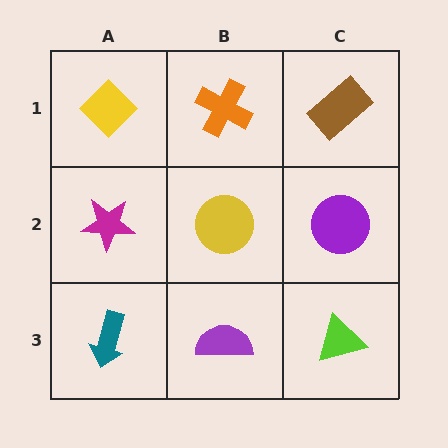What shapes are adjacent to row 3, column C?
A purple circle (row 2, column C), a purple semicircle (row 3, column B).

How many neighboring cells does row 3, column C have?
2.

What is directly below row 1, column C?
A purple circle.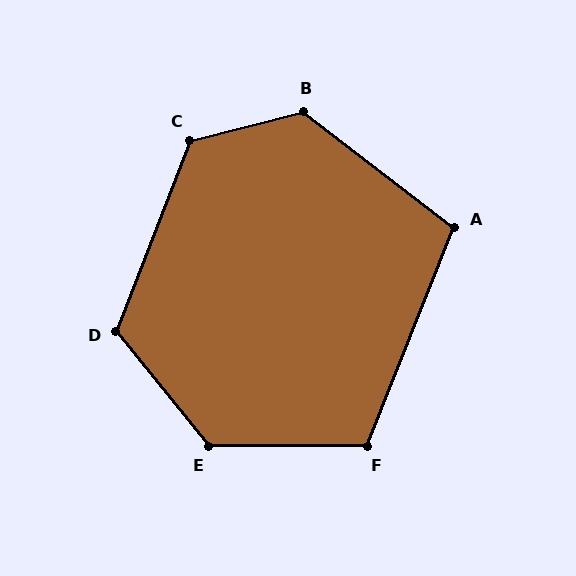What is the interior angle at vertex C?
Approximately 125 degrees (obtuse).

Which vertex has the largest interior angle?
E, at approximately 129 degrees.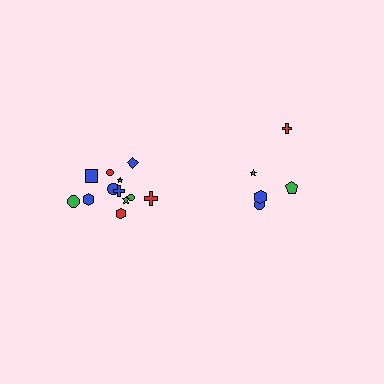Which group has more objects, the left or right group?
The left group.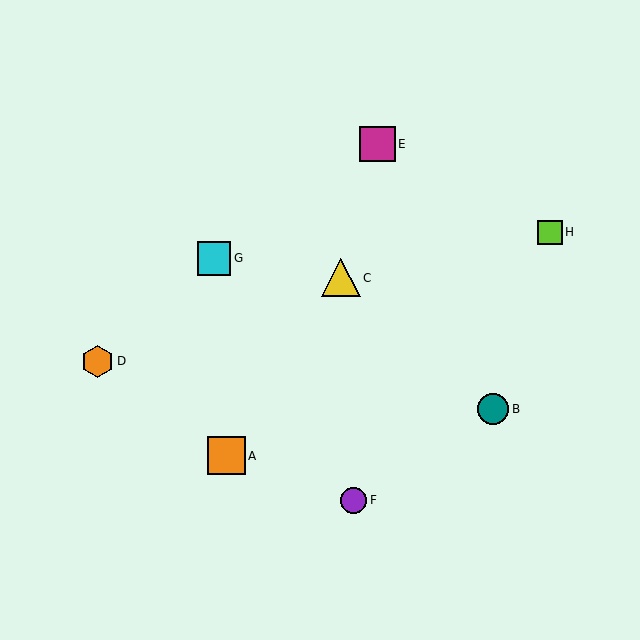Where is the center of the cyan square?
The center of the cyan square is at (214, 258).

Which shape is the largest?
The yellow triangle (labeled C) is the largest.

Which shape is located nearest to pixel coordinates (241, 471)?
The orange square (labeled A) at (227, 456) is nearest to that location.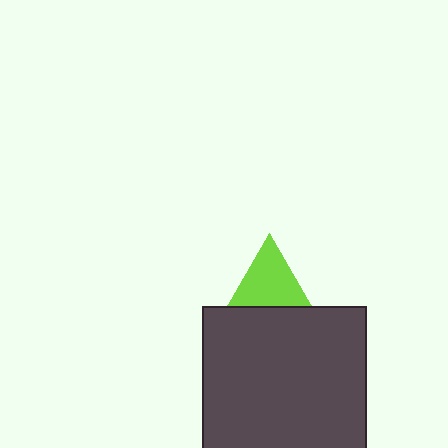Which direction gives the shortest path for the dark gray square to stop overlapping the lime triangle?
Moving down gives the shortest separation.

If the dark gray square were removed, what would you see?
You would see the complete lime triangle.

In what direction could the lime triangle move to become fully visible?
The lime triangle could move up. That would shift it out from behind the dark gray square entirely.